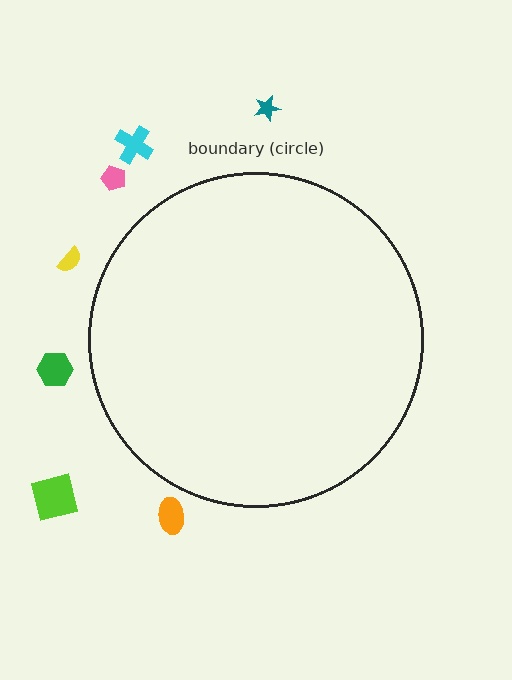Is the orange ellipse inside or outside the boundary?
Outside.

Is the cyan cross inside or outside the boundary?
Outside.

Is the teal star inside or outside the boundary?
Outside.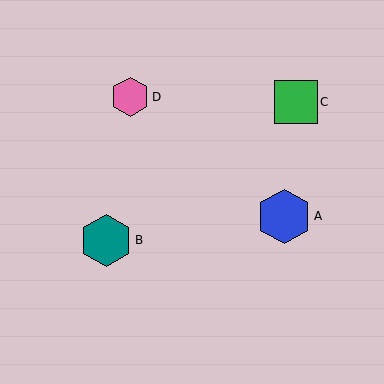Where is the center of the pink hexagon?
The center of the pink hexagon is at (130, 97).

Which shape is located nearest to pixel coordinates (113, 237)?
The teal hexagon (labeled B) at (106, 240) is nearest to that location.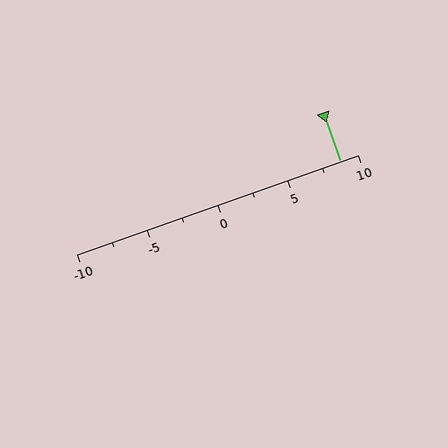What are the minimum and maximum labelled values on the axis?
The axis runs from -10 to 10.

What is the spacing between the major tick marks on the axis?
The major ticks are spaced 5 apart.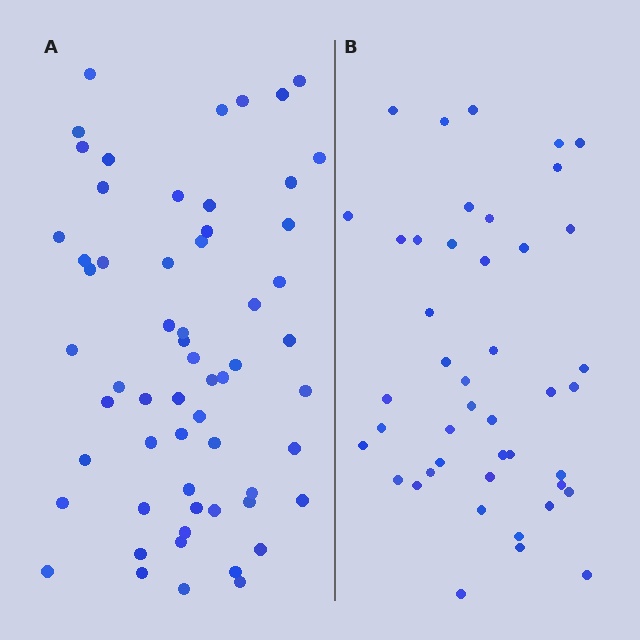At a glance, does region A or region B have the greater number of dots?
Region A (the left region) has more dots.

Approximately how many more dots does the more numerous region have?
Region A has approximately 15 more dots than region B.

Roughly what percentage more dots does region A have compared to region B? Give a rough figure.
About 35% more.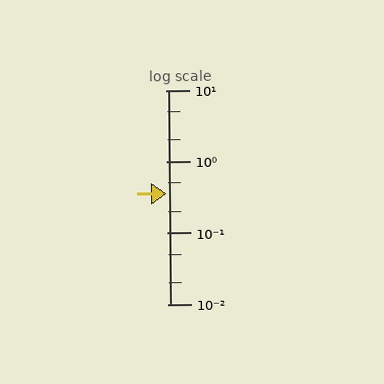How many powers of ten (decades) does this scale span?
The scale spans 3 decades, from 0.01 to 10.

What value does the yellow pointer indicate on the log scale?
The pointer indicates approximately 0.35.